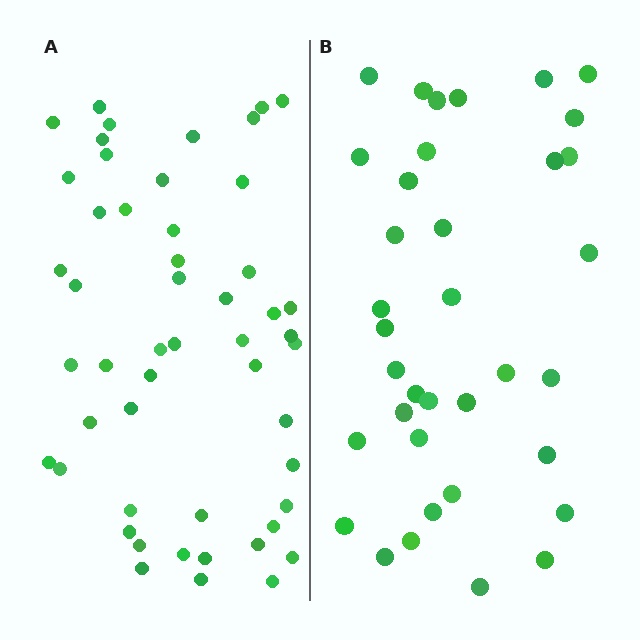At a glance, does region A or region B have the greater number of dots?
Region A (the left region) has more dots.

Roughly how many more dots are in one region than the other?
Region A has approximately 15 more dots than region B.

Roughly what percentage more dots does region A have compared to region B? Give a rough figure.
About 40% more.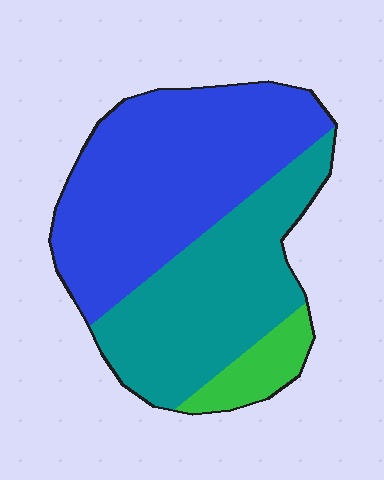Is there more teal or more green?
Teal.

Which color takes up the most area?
Blue, at roughly 50%.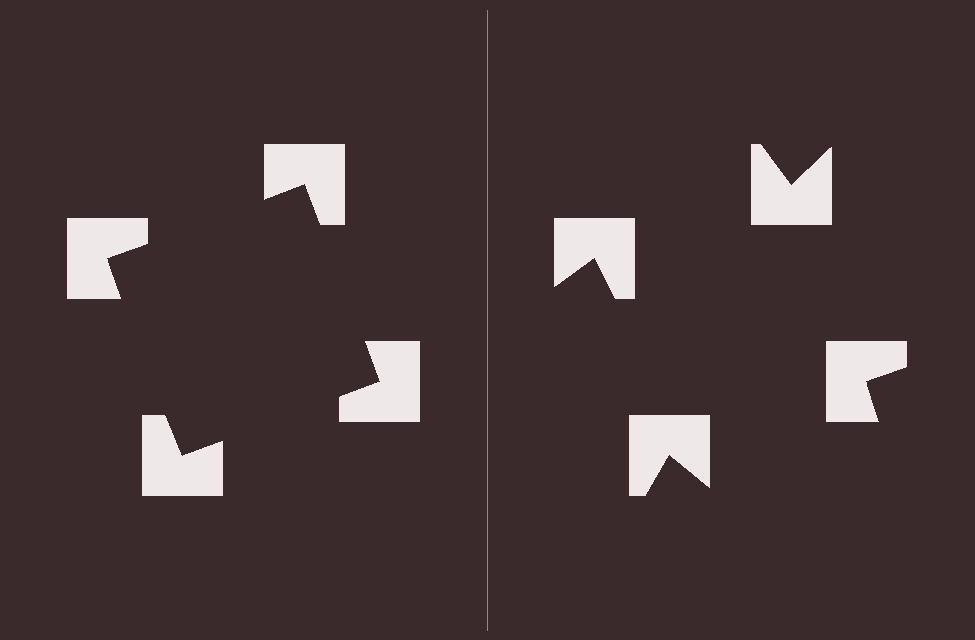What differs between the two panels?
The notched squares are positioned identically on both sides; only the wedge orientations differ. On the left they align to a square; on the right they are misaligned.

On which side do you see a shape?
An illusory square appears on the left side. On the right side the wedge cuts are rotated, so no coherent shape forms.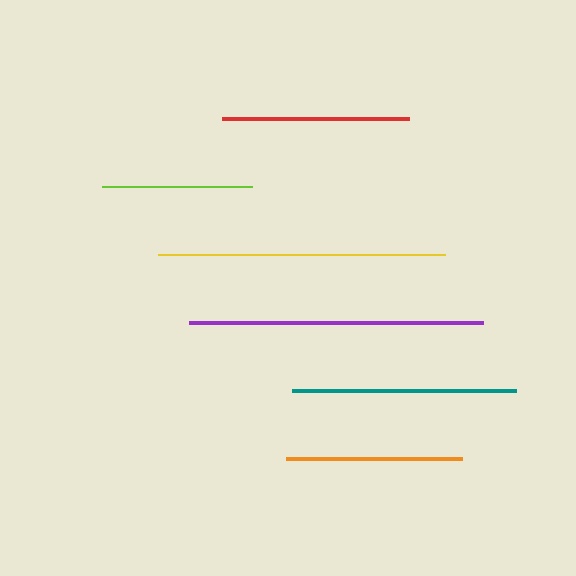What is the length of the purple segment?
The purple segment is approximately 294 pixels long.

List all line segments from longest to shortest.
From longest to shortest: purple, yellow, teal, red, orange, lime.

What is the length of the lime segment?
The lime segment is approximately 151 pixels long.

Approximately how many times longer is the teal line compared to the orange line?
The teal line is approximately 1.3 times the length of the orange line.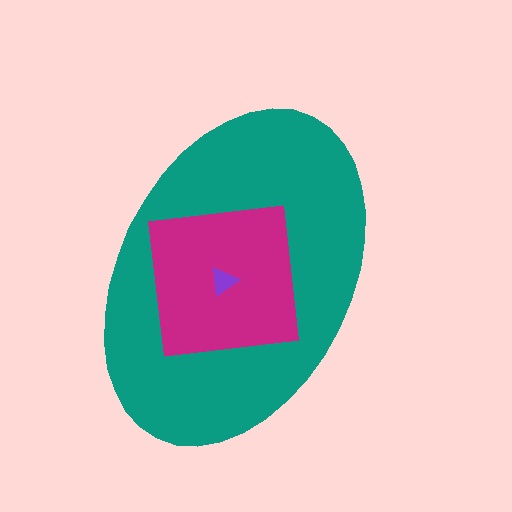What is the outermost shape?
The teal ellipse.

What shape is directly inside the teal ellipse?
The magenta square.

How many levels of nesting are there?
3.